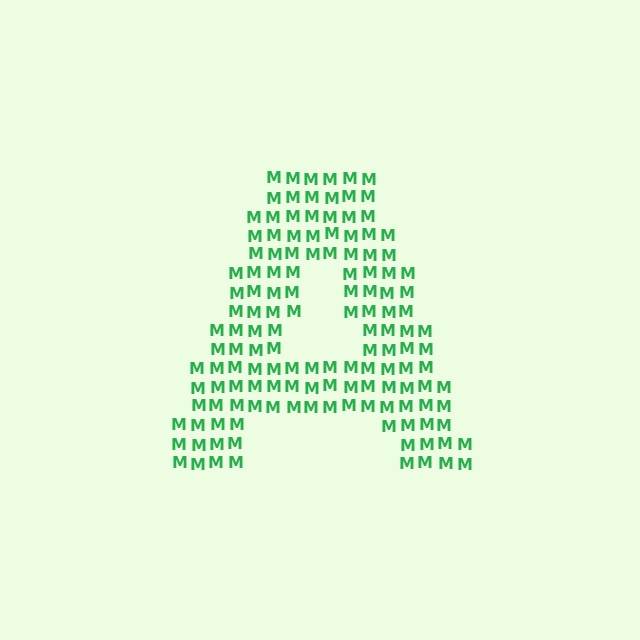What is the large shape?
The large shape is the letter A.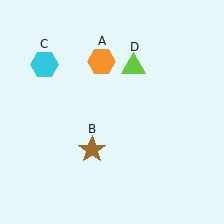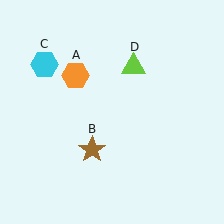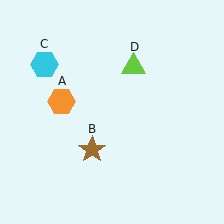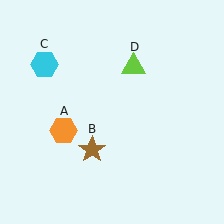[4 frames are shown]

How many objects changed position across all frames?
1 object changed position: orange hexagon (object A).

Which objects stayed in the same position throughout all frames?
Brown star (object B) and cyan hexagon (object C) and lime triangle (object D) remained stationary.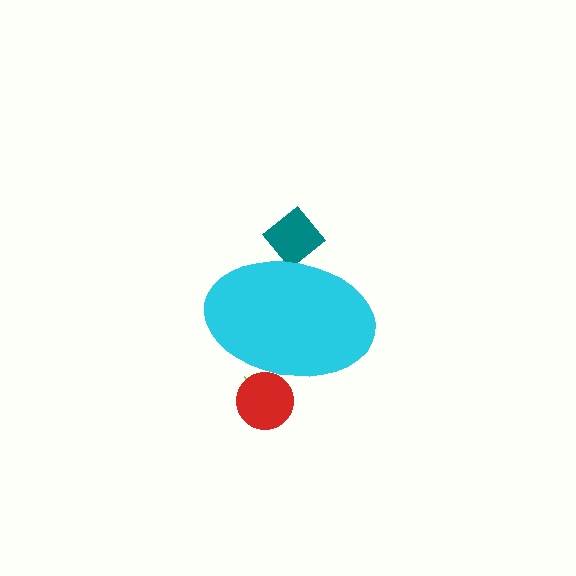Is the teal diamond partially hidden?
Yes, the teal diamond is partially hidden behind the cyan ellipse.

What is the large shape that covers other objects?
A cyan ellipse.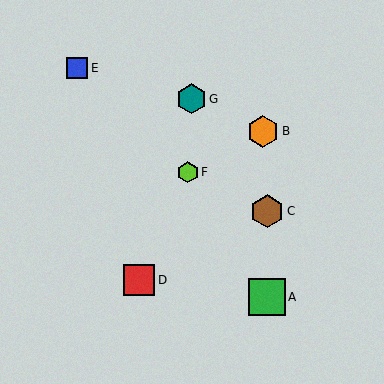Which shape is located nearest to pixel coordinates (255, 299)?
The green square (labeled A) at (267, 297) is nearest to that location.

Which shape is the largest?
The green square (labeled A) is the largest.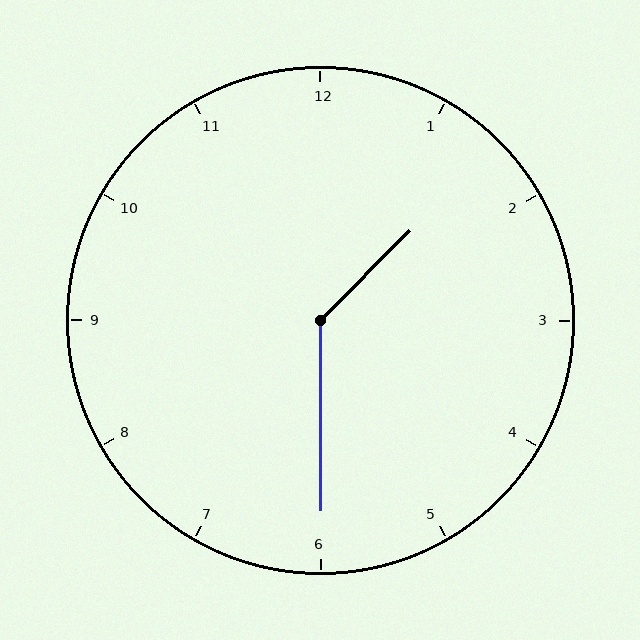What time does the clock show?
1:30.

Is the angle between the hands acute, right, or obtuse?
It is obtuse.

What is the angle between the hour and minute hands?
Approximately 135 degrees.